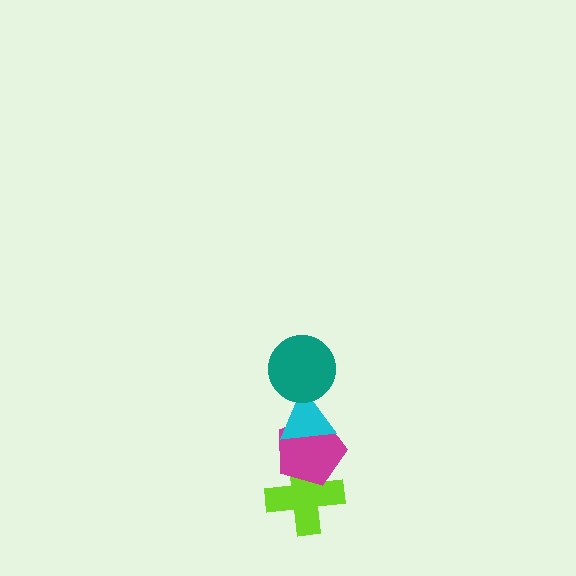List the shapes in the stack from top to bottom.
From top to bottom: the teal circle, the cyan triangle, the magenta pentagon, the lime cross.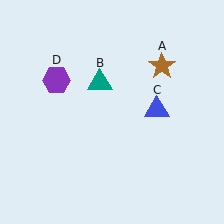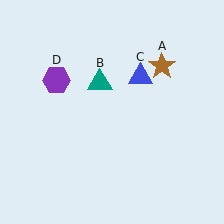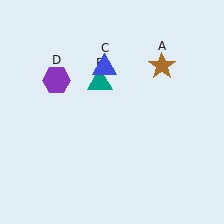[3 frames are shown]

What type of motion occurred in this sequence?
The blue triangle (object C) rotated counterclockwise around the center of the scene.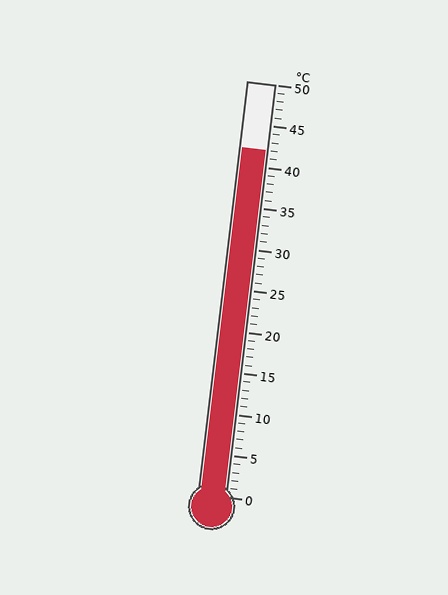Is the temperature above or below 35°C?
The temperature is above 35°C.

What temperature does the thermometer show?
The thermometer shows approximately 42°C.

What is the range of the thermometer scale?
The thermometer scale ranges from 0°C to 50°C.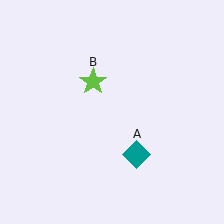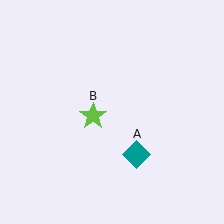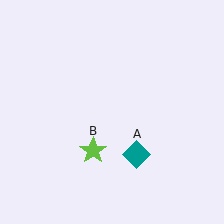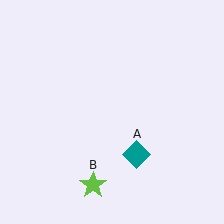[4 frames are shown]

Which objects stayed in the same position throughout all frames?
Teal diamond (object A) remained stationary.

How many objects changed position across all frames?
1 object changed position: lime star (object B).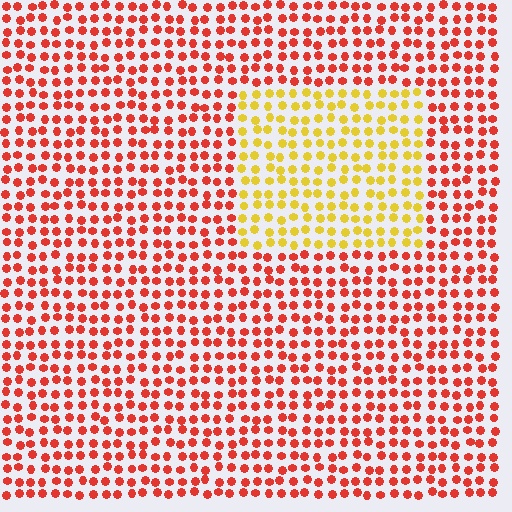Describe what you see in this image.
The image is filled with small red elements in a uniform arrangement. A rectangle-shaped region is visible where the elements are tinted to a slightly different hue, forming a subtle color boundary.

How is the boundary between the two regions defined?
The boundary is defined purely by a slight shift in hue (about 51 degrees). Spacing, size, and orientation are identical on both sides.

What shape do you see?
I see a rectangle.